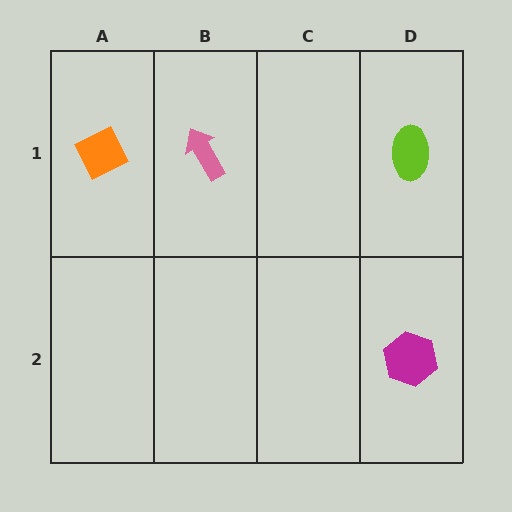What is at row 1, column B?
A pink arrow.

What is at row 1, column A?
An orange diamond.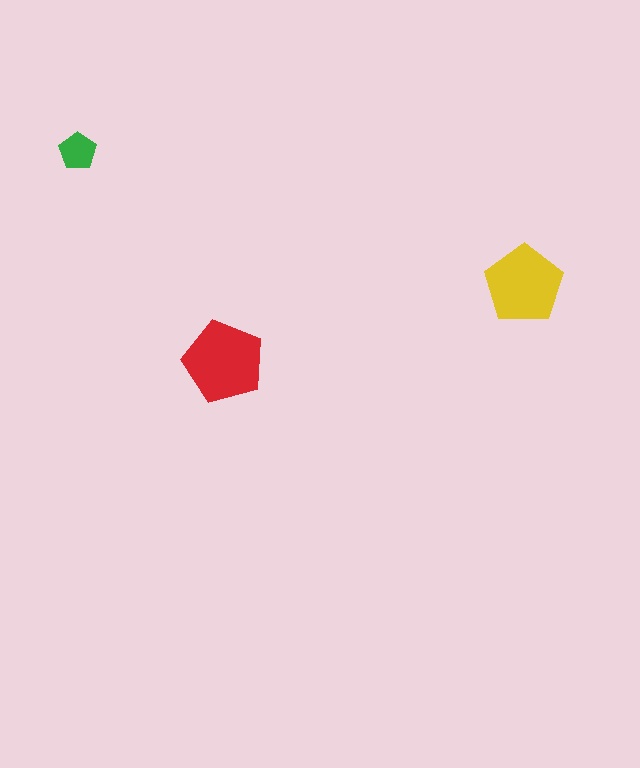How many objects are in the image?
There are 3 objects in the image.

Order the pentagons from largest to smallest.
the red one, the yellow one, the green one.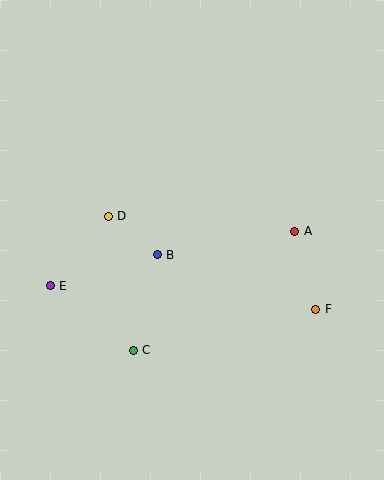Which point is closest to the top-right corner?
Point A is closest to the top-right corner.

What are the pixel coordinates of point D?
Point D is at (108, 216).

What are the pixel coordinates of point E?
Point E is at (50, 286).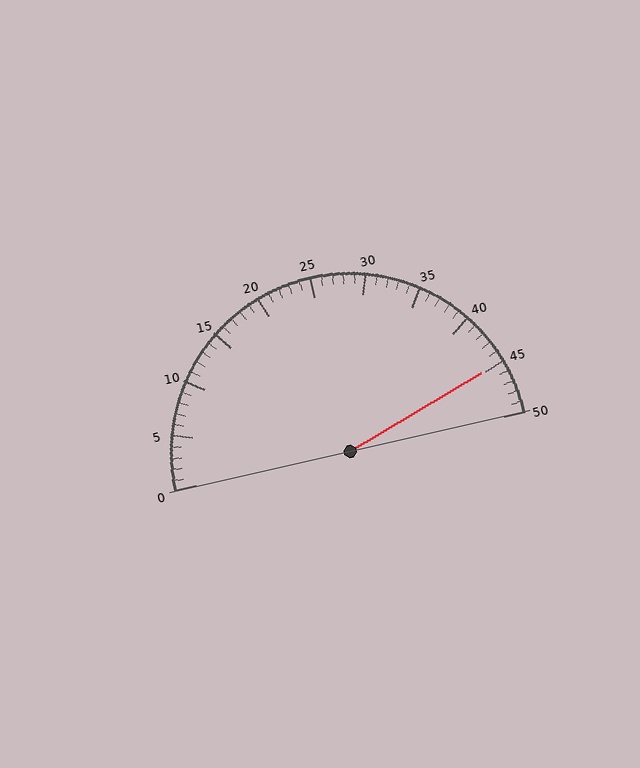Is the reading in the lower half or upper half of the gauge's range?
The reading is in the upper half of the range (0 to 50).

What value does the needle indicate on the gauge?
The needle indicates approximately 45.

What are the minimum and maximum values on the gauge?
The gauge ranges from 0 to 50.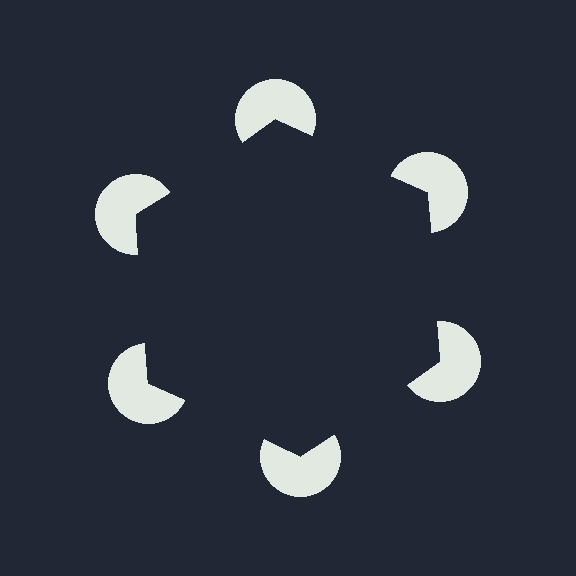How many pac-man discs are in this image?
There are 6 — one at each vertex of the illusory hexagon.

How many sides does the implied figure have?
6 sides.